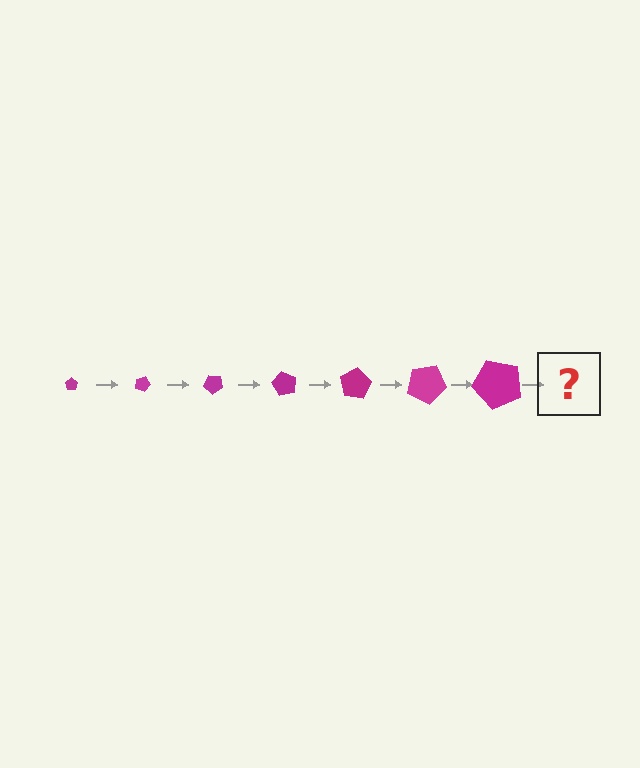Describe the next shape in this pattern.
It should be a pentagon, larger than the previous one and rotated 140 degrees from the start.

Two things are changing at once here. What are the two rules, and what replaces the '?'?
The two rules are that the pentagon grows larger each step and it rotates 20 degrees each step. The '?' should be a pentagon, larger than the previous one and rotated 140 degrees from the start.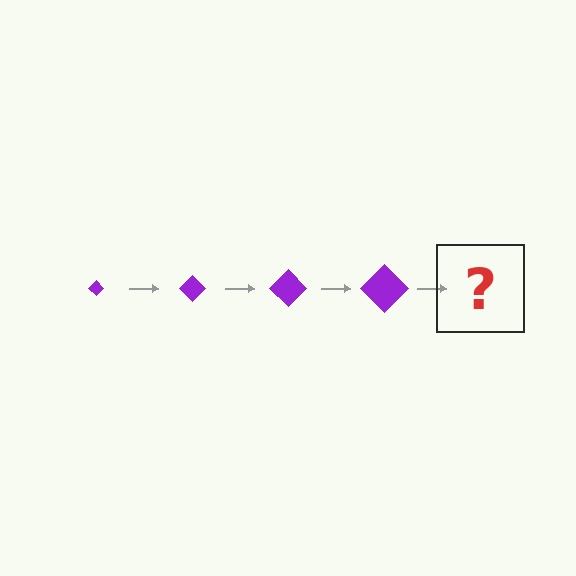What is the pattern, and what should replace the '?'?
The pattern is that the diamond gets progressively larger each step. The '?' should be a purple diamond, larger than the previous one.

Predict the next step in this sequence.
The next step is a purple diamond, larger than the previous one.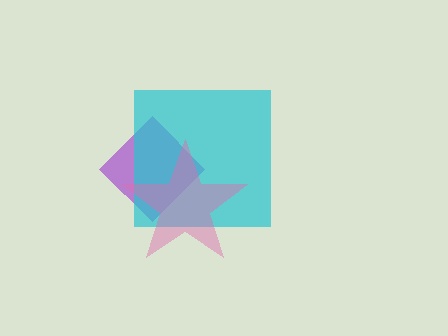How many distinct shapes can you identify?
There are 3 distinct shapes: a purple diamond, a cyan square, a pink star.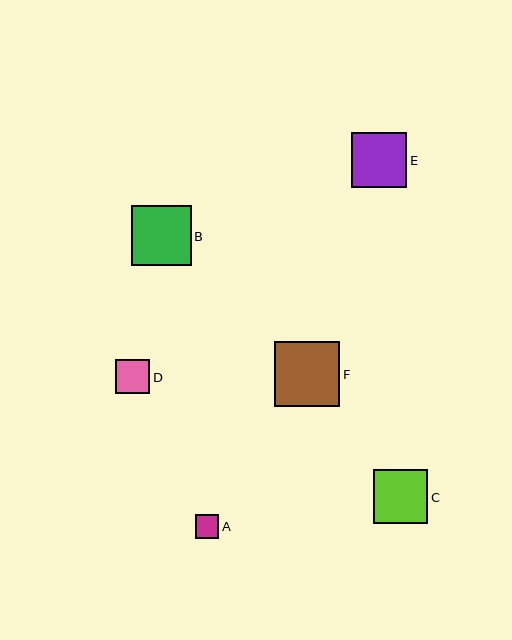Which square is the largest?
Square F is the largest with a size of approximately 65 pixels.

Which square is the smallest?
Square A is the smallest with a size of approximately 23 pixels.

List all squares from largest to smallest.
From largest to smallest: F, B, E, C, D, A.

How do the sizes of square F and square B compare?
Square F and square B are approximately the same size.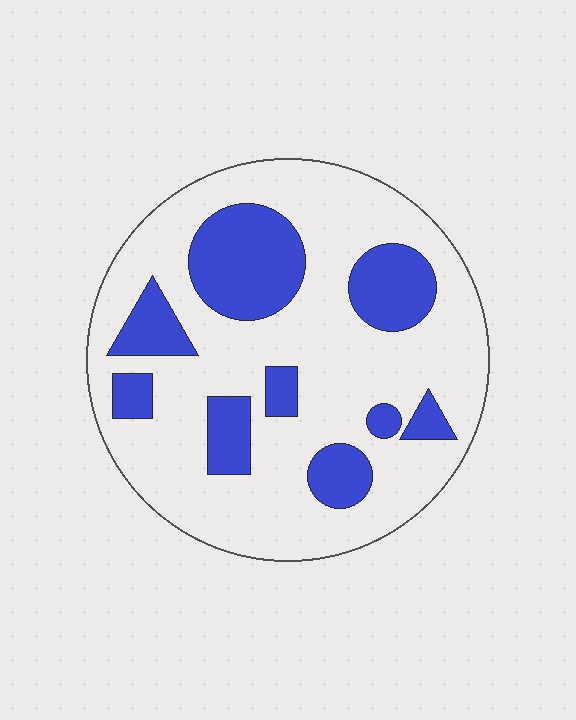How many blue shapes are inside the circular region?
9.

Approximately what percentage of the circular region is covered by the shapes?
Approximately 25%.